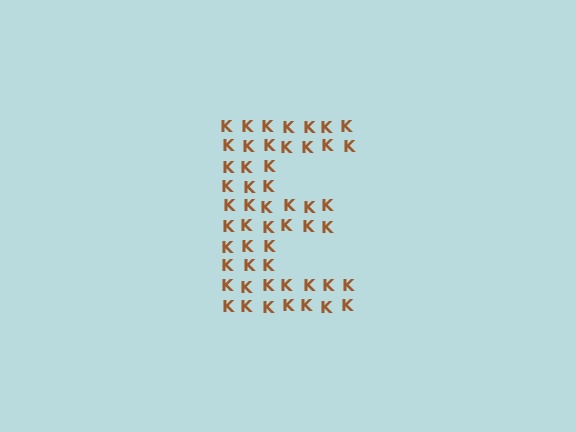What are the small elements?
The small elements are letter K's.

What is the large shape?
The large shape is the letter E.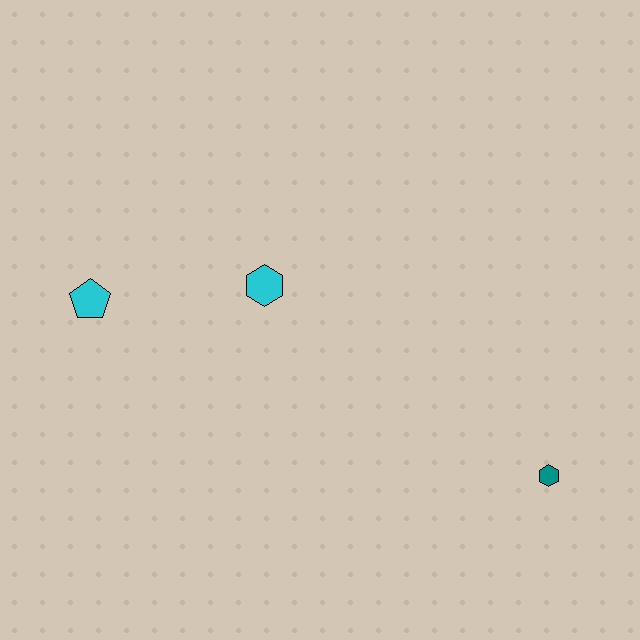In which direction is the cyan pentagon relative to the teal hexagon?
The cyan pentagon is to the left of the teal hexagon.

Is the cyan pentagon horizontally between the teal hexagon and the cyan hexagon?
No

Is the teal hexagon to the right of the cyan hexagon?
Yes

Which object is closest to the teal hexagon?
The cyan hexagon is closest to the teal hexagon.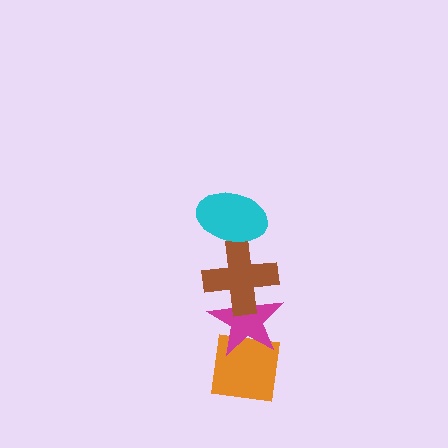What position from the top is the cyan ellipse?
The cyan ellipse is 1st from the top.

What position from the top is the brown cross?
The brown cross is 2nd from the top.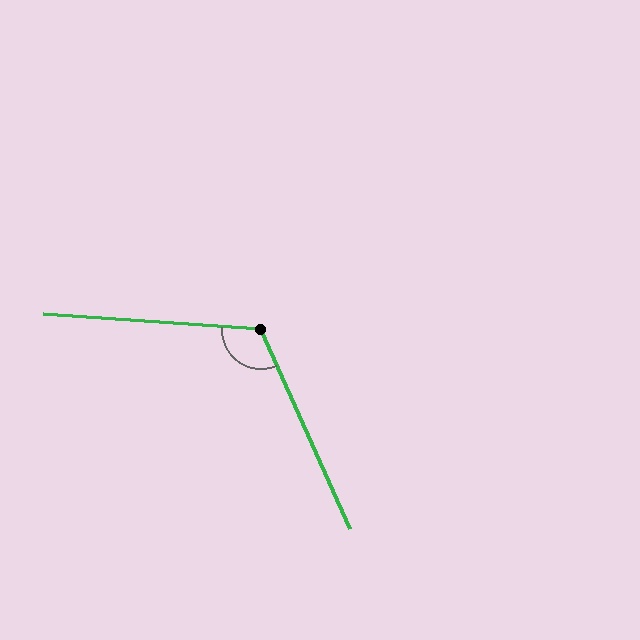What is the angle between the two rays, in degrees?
Approximately 118 degrees.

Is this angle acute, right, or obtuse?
It is obtuse.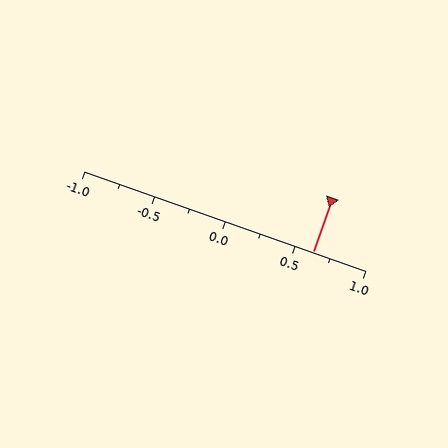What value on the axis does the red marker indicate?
The marker indicates approximately 0.62.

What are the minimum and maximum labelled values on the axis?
The axis runs from -1.0 to 1.0.